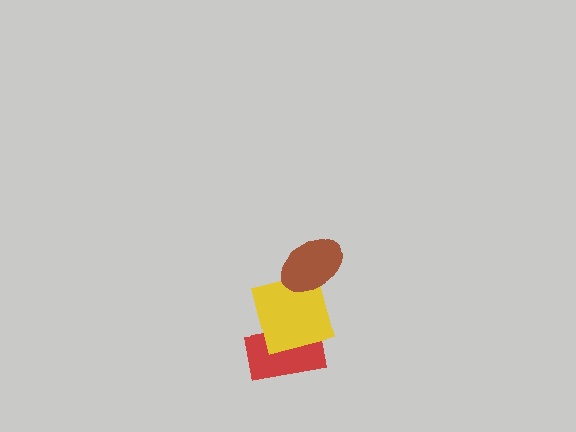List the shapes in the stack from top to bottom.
From top to bottom: the brown ellipse, the yellow square, the red rectangle.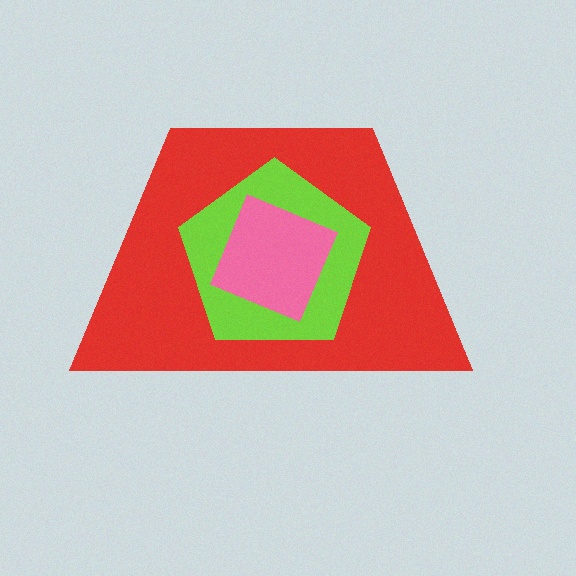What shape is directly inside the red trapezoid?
The lime pentagon.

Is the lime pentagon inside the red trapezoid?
Yes.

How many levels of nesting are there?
3.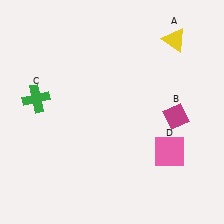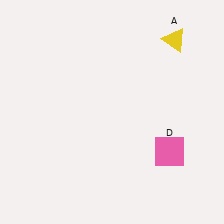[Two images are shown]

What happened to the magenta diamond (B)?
The magenta diamond (B) was removed in Image 2. It was in the bottom-right area of Image 1.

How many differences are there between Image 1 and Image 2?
There are 2 differences between the two images.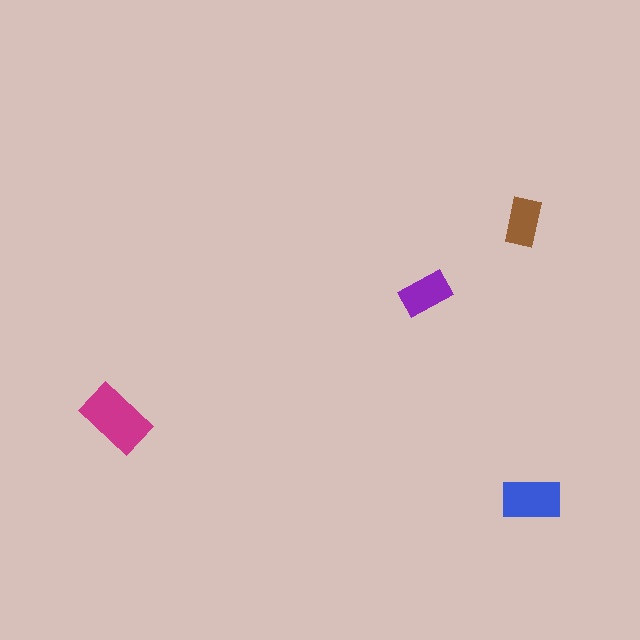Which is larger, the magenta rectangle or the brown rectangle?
The magenta one.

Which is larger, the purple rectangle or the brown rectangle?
The purple one.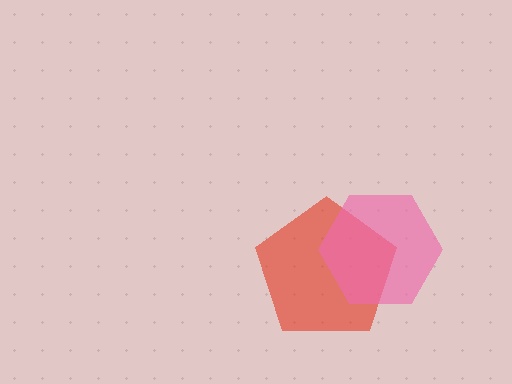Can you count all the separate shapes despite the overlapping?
Yes, there are 2 separate shapes.